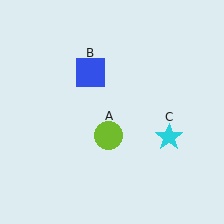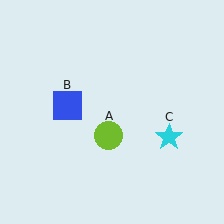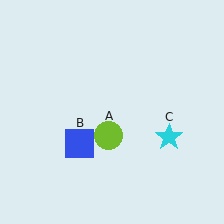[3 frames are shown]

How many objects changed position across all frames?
1 object changed position: blue square (object B).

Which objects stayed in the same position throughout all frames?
Lime circle (object A) and cyan star (object C) remained stationary.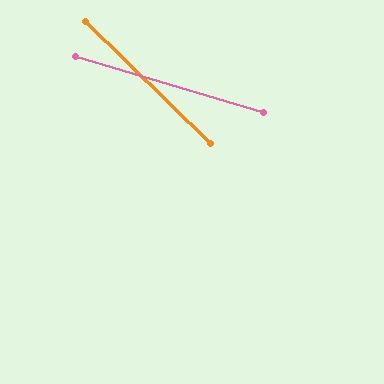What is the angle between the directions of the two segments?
Approximately 27 degrees.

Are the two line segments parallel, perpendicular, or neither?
Neither parallel nor perpendicular — they differ by about 27°.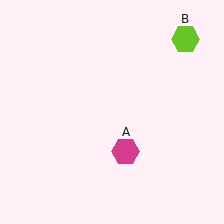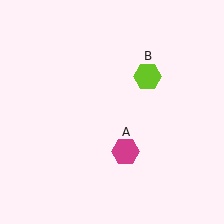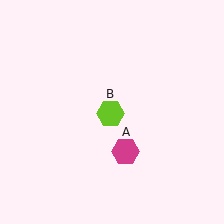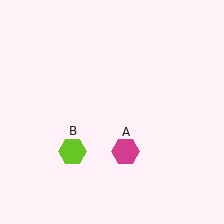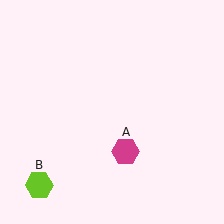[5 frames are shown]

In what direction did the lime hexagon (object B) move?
The lime hexagon (object B) moved down and to the left.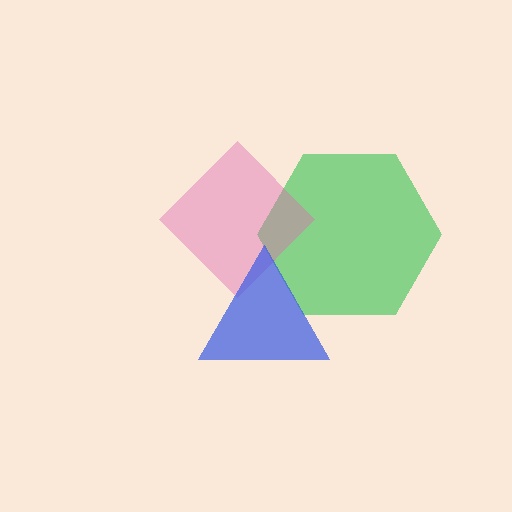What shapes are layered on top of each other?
The layered shapes are: a green hexagon, a pink diamond, a blue triangle.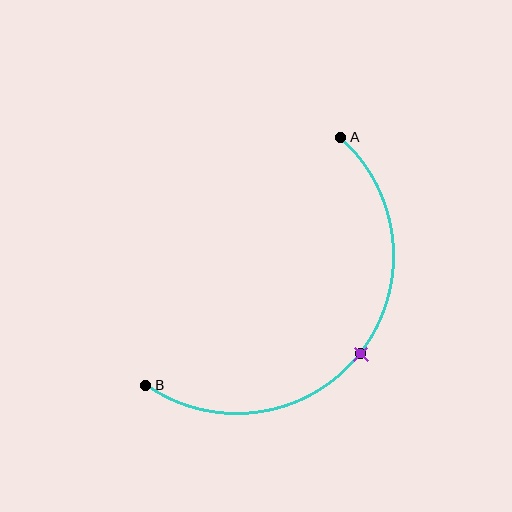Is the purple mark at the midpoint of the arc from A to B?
Yes. The purple mark lies on the arc at equal arc-length from both A and B — it is the arc midpoint.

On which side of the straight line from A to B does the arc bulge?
The arc bulges below and to the right of the straight line connecting A and B.